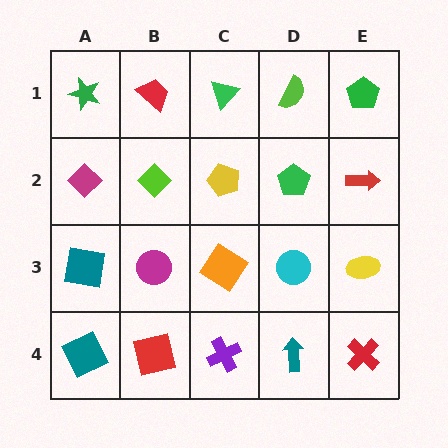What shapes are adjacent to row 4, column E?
A yellow ellipse (row 3, column E), a teal arrow (row 4, column D).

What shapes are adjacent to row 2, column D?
A lime semicircle (row 1, column D), a cyan circle (row 3, column D), a yellow pentagon (row 2, column C), a red arrow (row 2, column E).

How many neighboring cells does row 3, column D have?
4.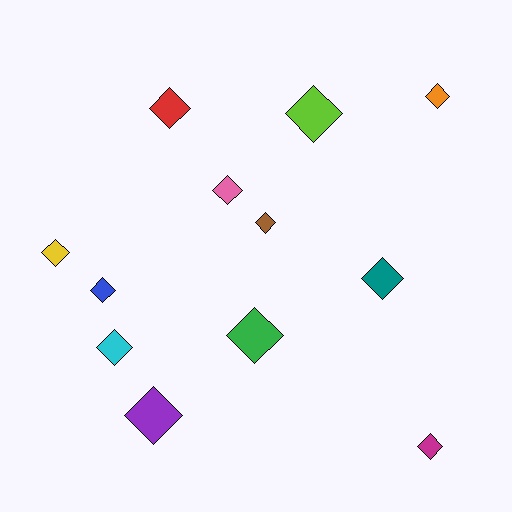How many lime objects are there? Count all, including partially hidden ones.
There is 1 lime object.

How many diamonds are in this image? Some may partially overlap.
There are 12 diamonds.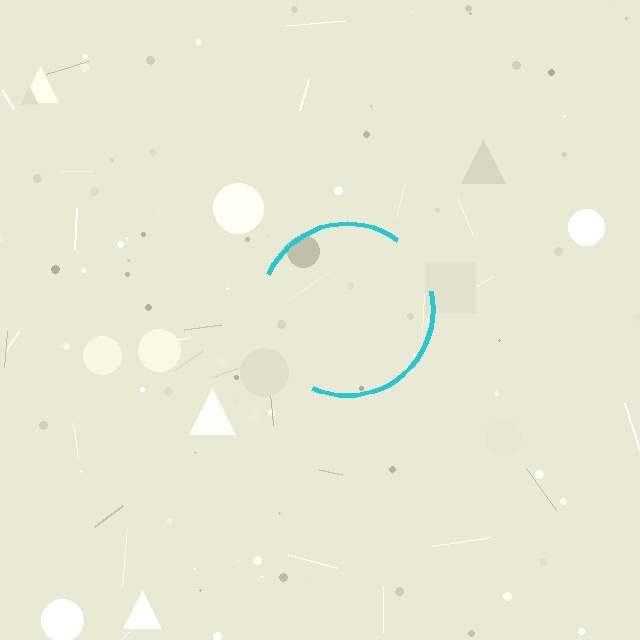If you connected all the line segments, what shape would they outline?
They would outline a circle.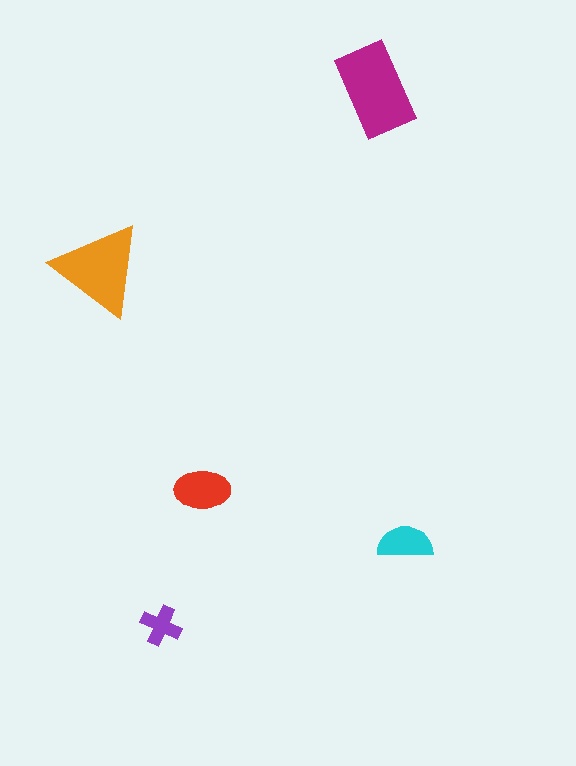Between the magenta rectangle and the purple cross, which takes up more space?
The magenta rectangle.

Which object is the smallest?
The purple cross.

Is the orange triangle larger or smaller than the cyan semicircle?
Larger.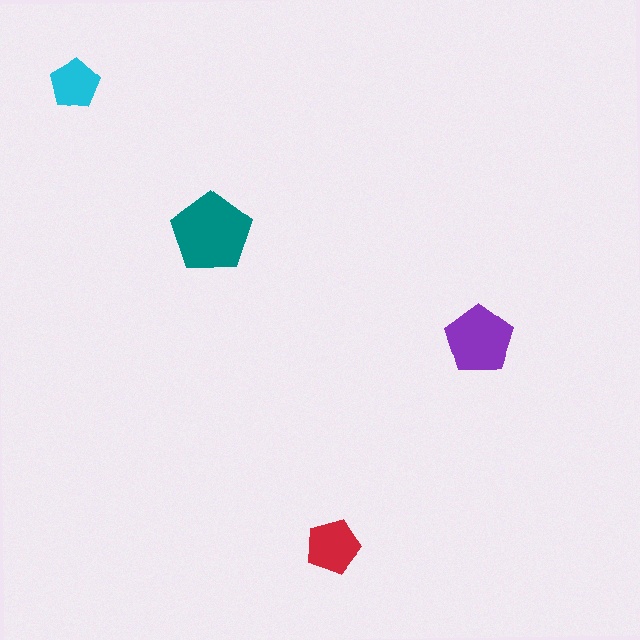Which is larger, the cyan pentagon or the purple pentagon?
The purple one.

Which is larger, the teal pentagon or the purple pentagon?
The teal one.